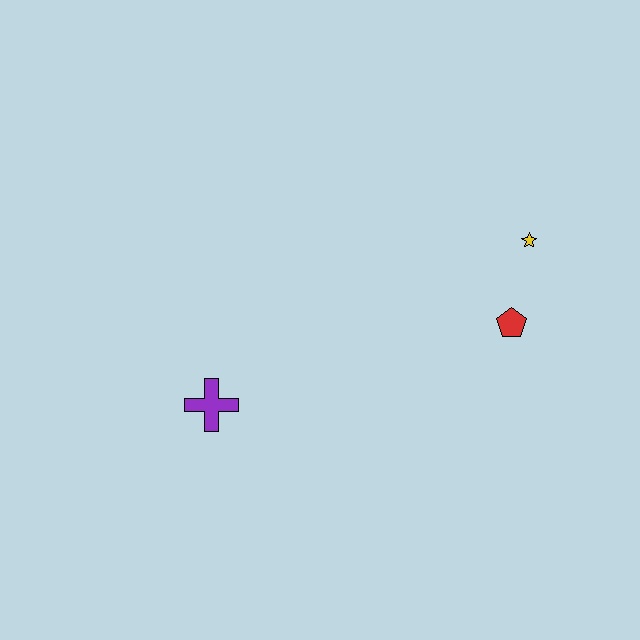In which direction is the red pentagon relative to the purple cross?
The red pentagon is to the right of the purple cross.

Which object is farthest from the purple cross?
The yellow star is farthest from the purple cross.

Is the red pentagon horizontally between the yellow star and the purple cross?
Yes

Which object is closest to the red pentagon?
The yellow star is closest to the red pentagon.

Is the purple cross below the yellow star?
Yes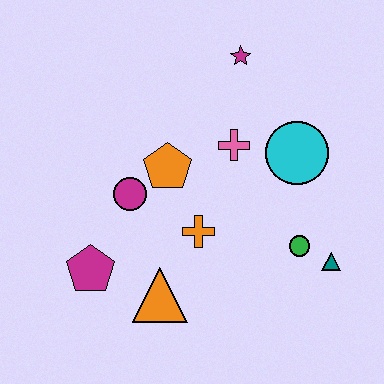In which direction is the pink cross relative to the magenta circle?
The pink cross is to the right of the magenta circle.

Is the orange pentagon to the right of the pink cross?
No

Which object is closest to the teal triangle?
The green circle is closest to the teal triangle.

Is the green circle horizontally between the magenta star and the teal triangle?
Yes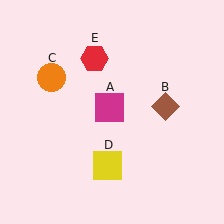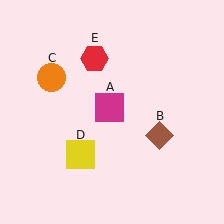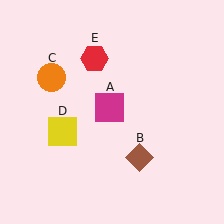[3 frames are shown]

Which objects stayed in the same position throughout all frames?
Magenta square (object A) and orange circle (object C) and red hexagon (object E) remained stationary.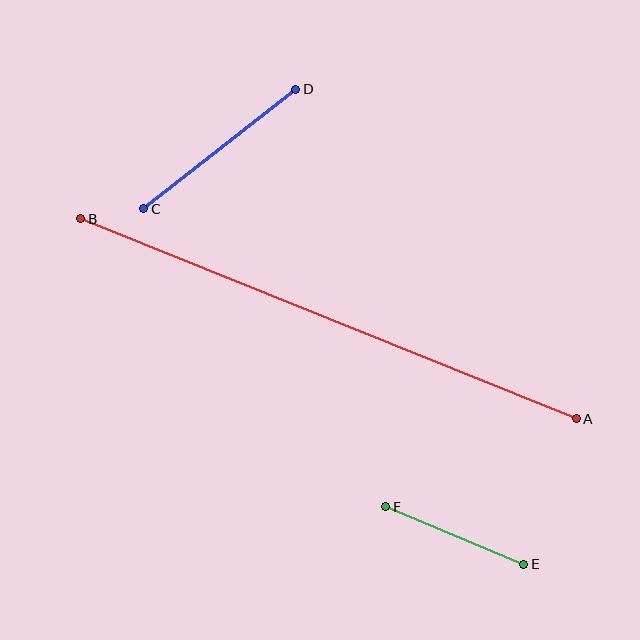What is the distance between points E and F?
The distance is approximately 150 pixels.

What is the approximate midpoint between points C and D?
The midpoint is at approximately (220, 149) pixels.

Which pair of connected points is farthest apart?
Points A and B are farthest apart.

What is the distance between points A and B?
The distance is approximately 535 pixels.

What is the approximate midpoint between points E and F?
The midpoint is at approximately (455, 536) pixels.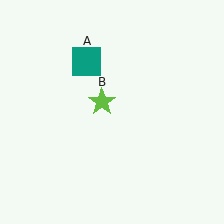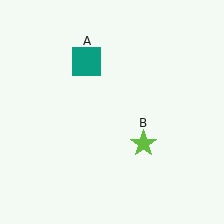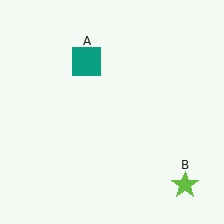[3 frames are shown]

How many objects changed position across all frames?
1 object changed position: lime star (object B).